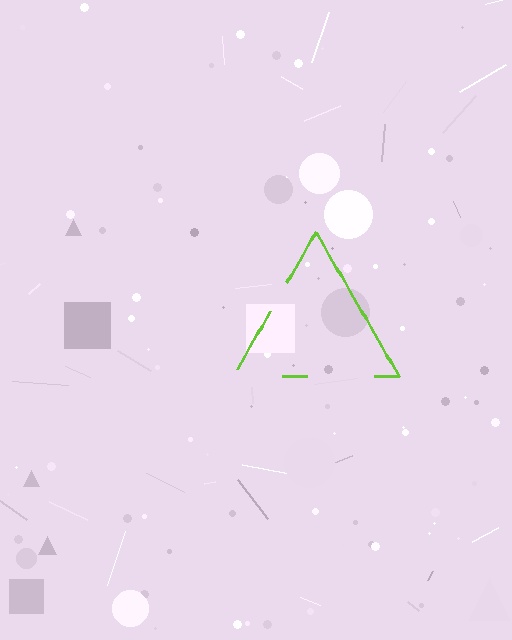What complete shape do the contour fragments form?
The contour fragments form a triangle.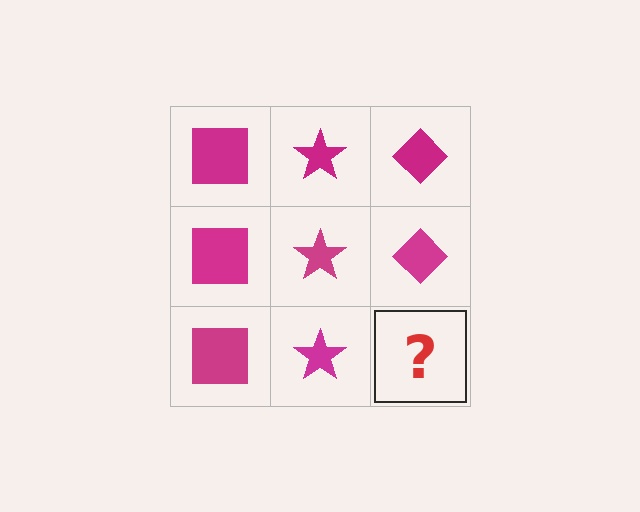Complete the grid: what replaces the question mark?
The question mark should be replaced with a magenta diamond.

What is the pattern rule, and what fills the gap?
The rule is that each column has a consistent shape. The gap should be filled with a magenta diamond.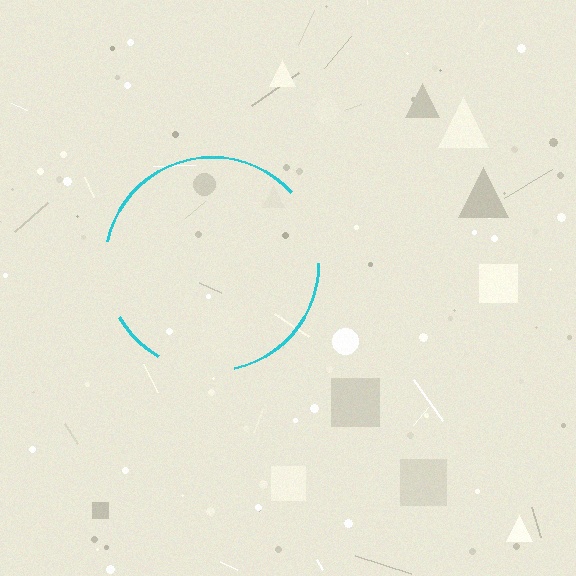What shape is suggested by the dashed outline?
The dashed outline suggests a circle.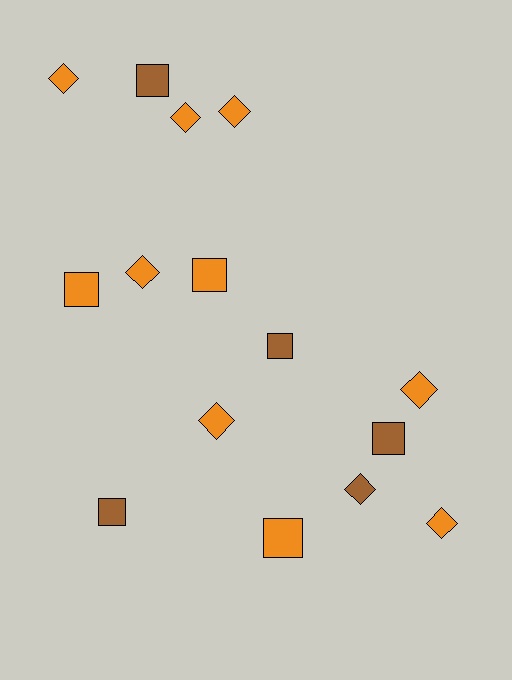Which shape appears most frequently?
Diamond, with 8 objects.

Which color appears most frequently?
Orange, with 10 objects.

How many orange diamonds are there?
There are 7 orange diamonds.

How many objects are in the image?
There are 15 objects.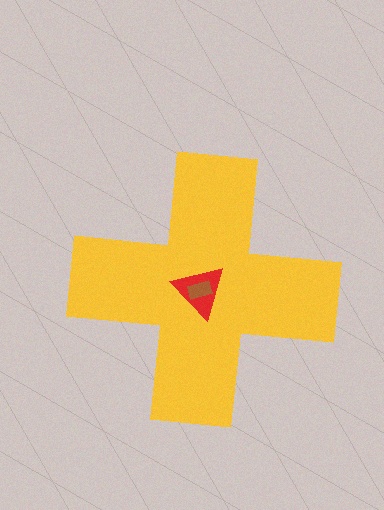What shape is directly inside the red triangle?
The brown rectangle.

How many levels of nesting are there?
3.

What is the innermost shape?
The brown rectangle.